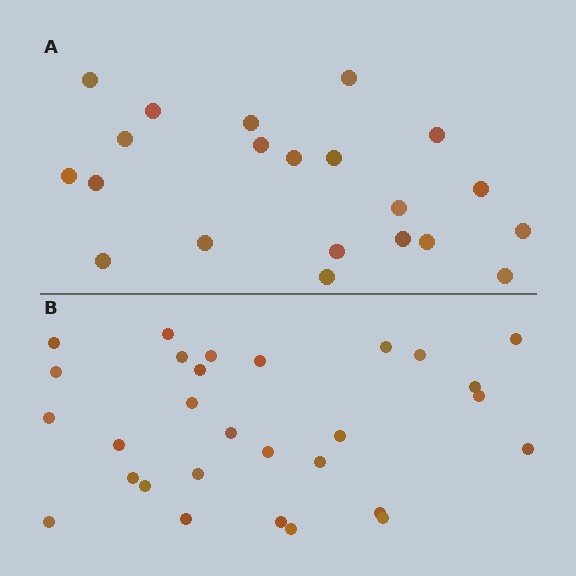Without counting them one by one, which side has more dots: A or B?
Region B (the bottom region) has more dots.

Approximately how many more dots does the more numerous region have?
Region B has roughly 8 or so more dots than region A.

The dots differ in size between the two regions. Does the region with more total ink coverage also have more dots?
No. Region A has more total ink coverage because its dots are larger, but region B actually contains more individual dots. Total area can be misleading — the number of items is what matters here.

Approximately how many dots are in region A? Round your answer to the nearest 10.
About 20 dots. (The exact count is 21, which rounds to 20.)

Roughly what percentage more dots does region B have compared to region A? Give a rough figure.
About 40% more.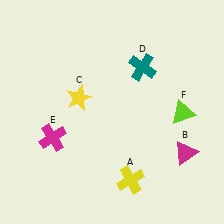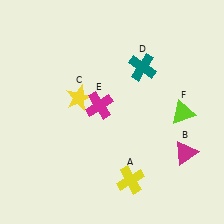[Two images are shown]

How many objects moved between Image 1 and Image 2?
1 object moved between the two images.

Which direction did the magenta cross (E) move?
The magenta cross (E) moved right.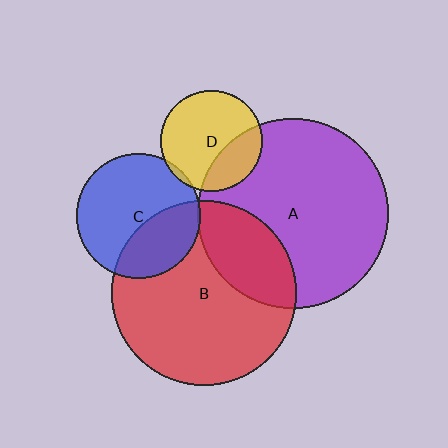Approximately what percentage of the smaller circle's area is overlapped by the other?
Approximately 35%.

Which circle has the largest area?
Circle A (purple).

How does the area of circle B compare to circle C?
Approximately 2.2 times.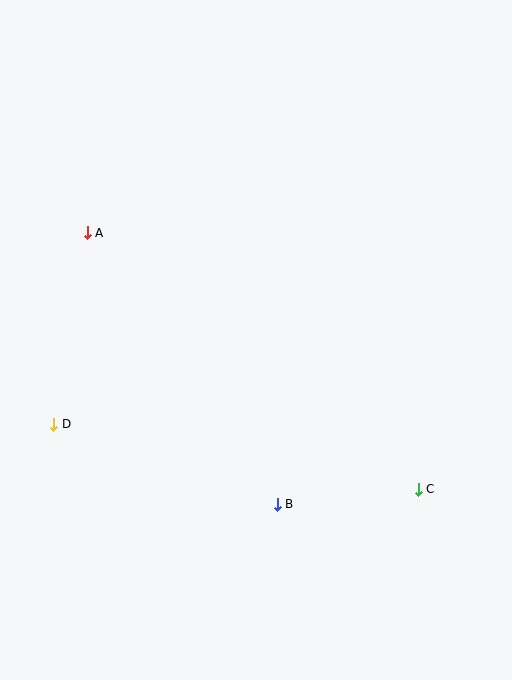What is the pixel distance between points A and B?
The distance between A and B is 331 pixels.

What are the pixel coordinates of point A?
Point A is at (87, 233).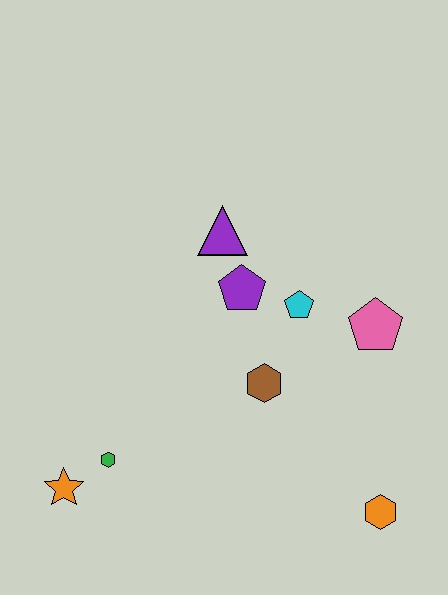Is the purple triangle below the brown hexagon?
No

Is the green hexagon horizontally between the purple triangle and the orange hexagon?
No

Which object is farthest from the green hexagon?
The pink pentagon is farthest from the green hexagon.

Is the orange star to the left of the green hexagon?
Yes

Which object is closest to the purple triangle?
The purple pentagon is closest to the purple triangle.